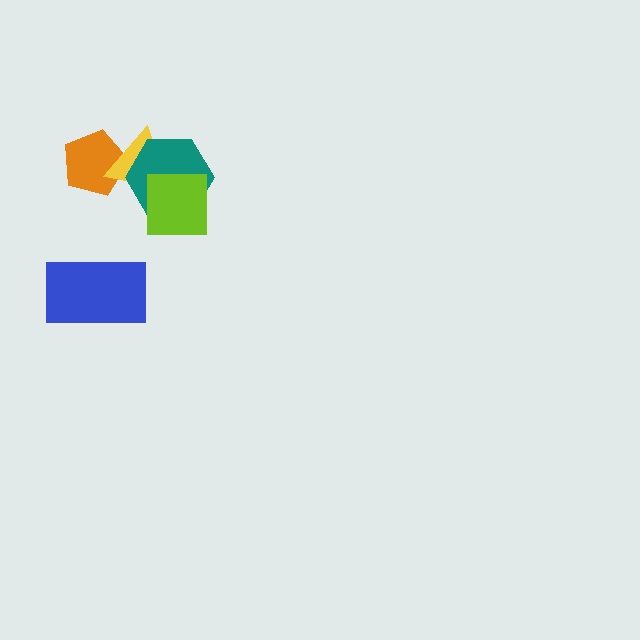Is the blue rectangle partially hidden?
No, no other shape covers it.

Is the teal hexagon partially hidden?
Yes, it is partially covered by another shape.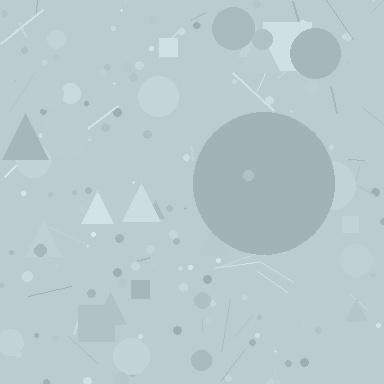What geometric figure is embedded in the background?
A circle is embedded in the background.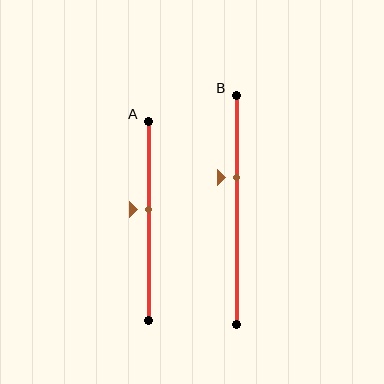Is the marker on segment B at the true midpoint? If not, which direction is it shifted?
No, the marker on segment B is shifted upward by about 14% of the segment length.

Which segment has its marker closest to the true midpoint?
Segment A has its marker closest to the true midpoint.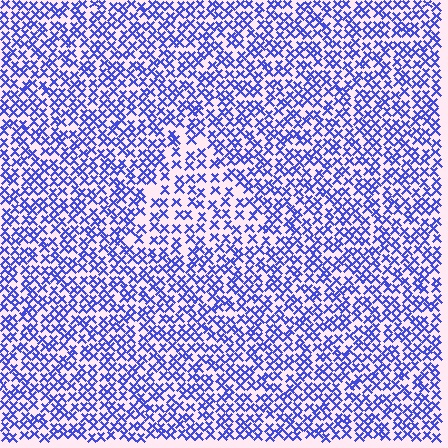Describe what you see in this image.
The image contains small blue elements arranged at two different densities. A triangle-shaped region is visible where the elements are less densely packed than the surrounding area.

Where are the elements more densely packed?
The elements are more densely packed outside the triangle boundary.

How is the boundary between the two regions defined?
The boundary is defined by a change in element density (approximately 1.6x ratio). All elements are the same color, size, and shape.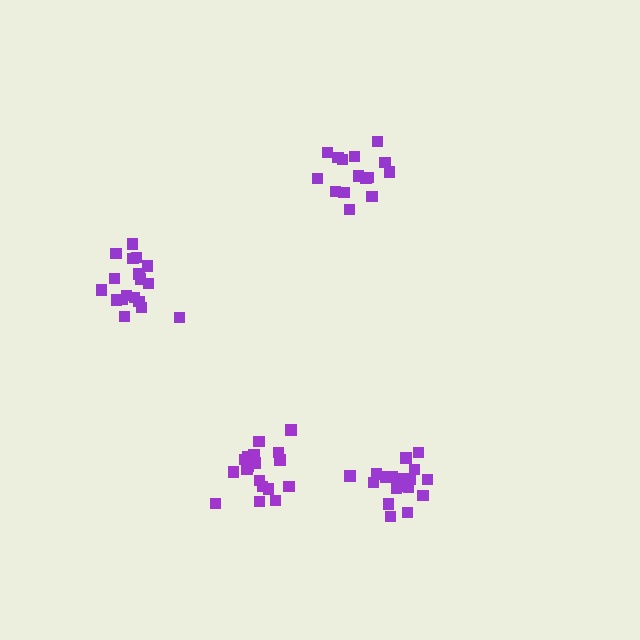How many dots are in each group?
Group 1: 18 dots, Group 2: 19 dots, Group 3: 18 dots, Group 4: 15 dots (70 total).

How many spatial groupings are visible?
There are 4 spatial groupings.